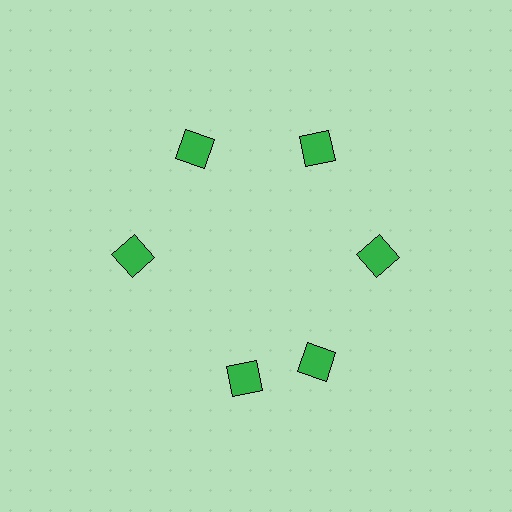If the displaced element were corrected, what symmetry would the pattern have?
It would have 6-fold rotational symmetry — the pattern would map onto itself every 60 degrees.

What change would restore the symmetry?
The symmetry would be restored by rotating it back into even spacing with its neighbors so that all 6 diamonds sit at equal angles and equal distance from the center.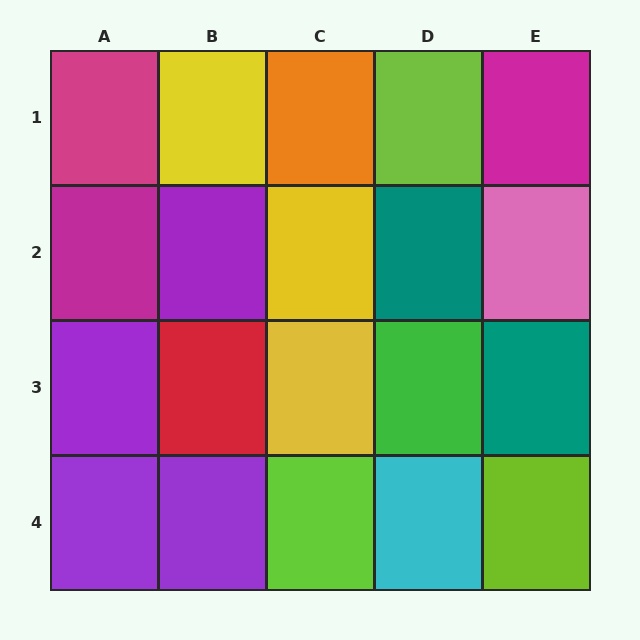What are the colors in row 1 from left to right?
Magenta, yellow, orange, lime, magenta.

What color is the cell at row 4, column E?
Lime.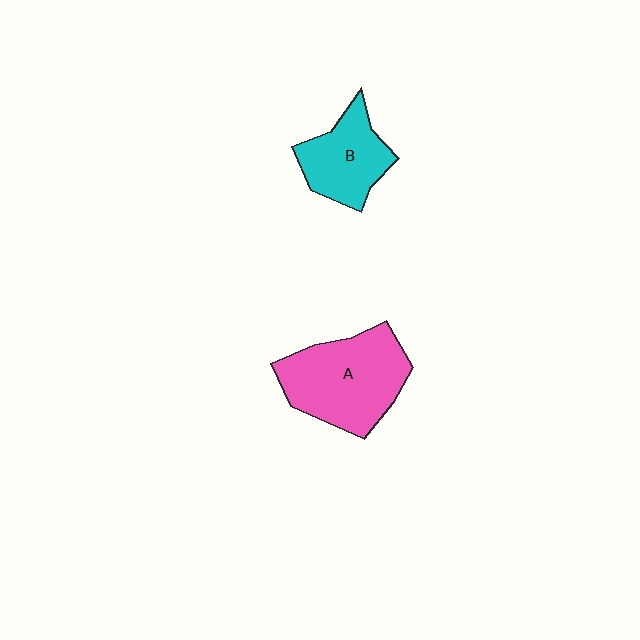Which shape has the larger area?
Shape A (pink).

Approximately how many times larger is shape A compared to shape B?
Approximately 1.6 times.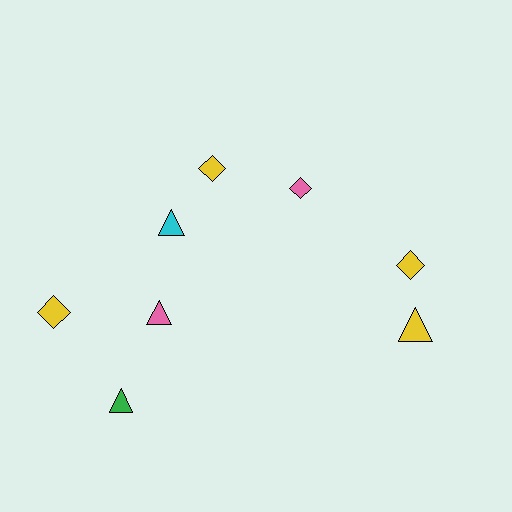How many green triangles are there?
There is 1 green triangle.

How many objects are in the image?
There are 8 objects.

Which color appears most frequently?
Yellow, with 4 objects.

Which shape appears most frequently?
Diamond, with 4 objects.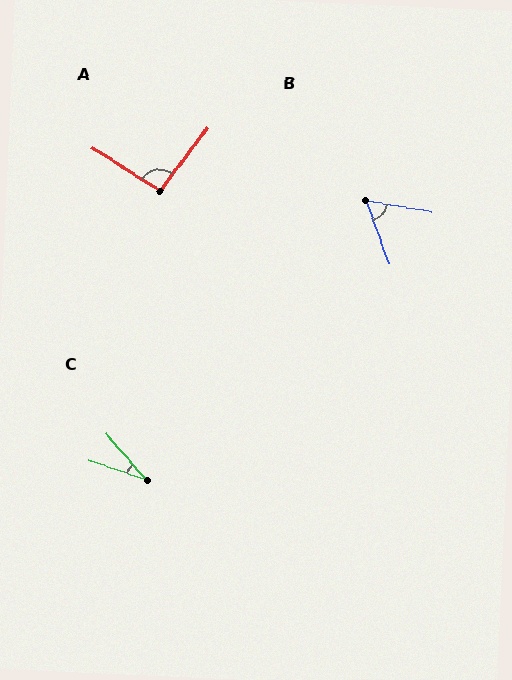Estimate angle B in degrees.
Approximately 60 degrees.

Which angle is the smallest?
C, at approximately 29 degrees.